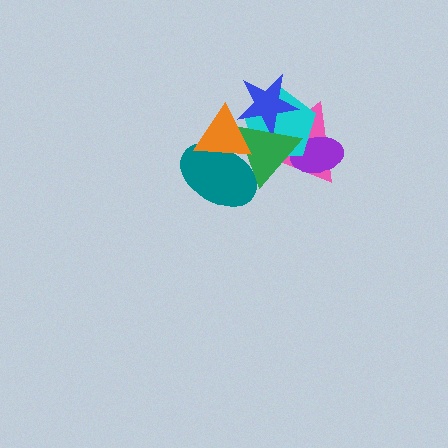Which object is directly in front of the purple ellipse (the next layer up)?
The cyan pentagon is directly in front of the purple ellipse.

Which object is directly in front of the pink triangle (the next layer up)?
The purple ellipse is directly in front of the pink triangle.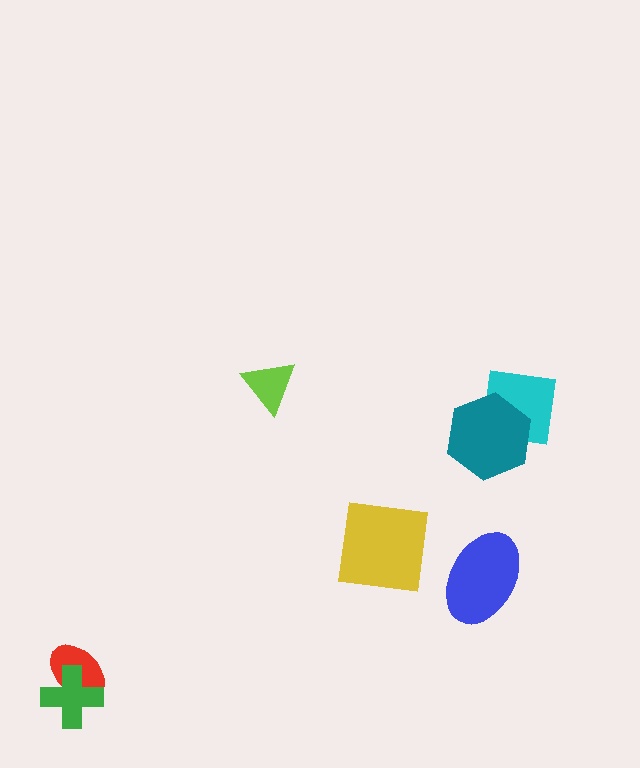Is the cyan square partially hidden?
Yes, it is partially covered by another shape.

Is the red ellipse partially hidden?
Yes, it is partially covered by another shape.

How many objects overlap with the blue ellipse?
0 objects overlap with the blue ellipse.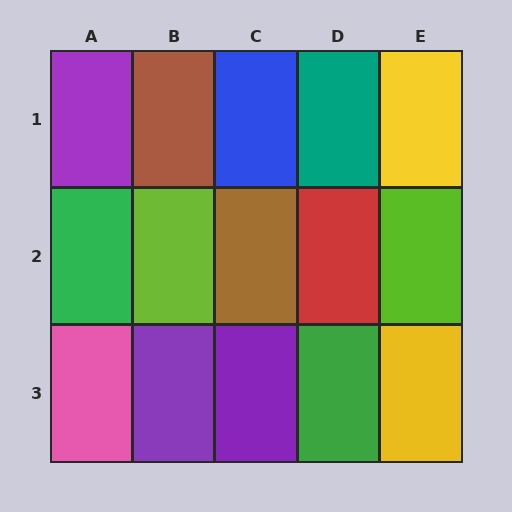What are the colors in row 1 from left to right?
Purple, brown, blue, teal, yellow.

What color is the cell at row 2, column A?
Green.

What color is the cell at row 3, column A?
Pink.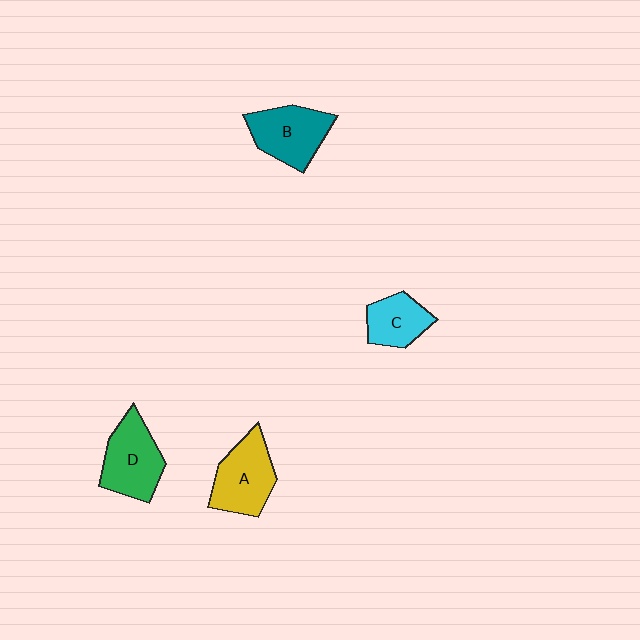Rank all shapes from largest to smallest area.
From largest to smallest: D (green), A (yellow), B (teal), C (cyan).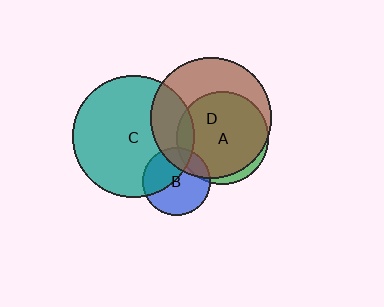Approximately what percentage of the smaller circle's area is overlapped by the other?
Approximately 40%.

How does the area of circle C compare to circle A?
Approximately 1.7 times.